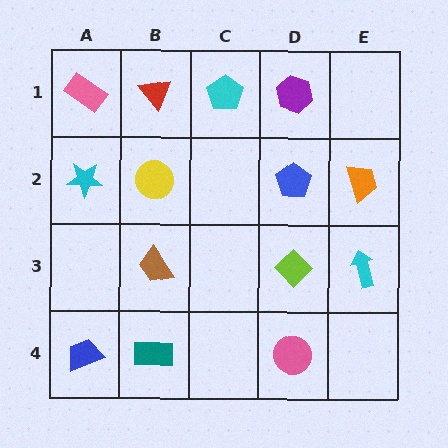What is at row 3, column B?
A brown trapezoid.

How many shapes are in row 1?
4 shapes.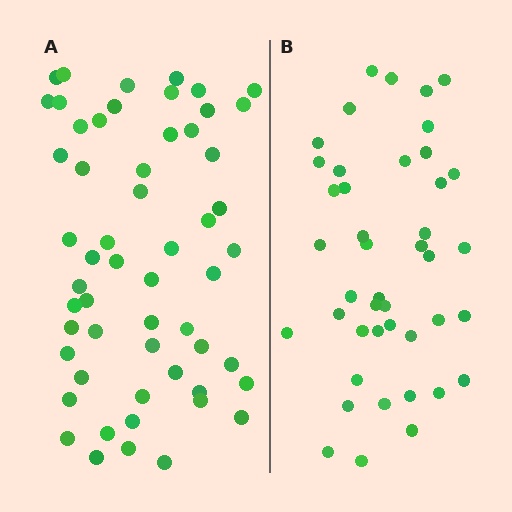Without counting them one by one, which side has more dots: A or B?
Region A (the left region) has more dots.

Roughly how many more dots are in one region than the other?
Region A has approximately 15 more dots than region B.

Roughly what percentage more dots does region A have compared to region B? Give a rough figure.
About 30% more.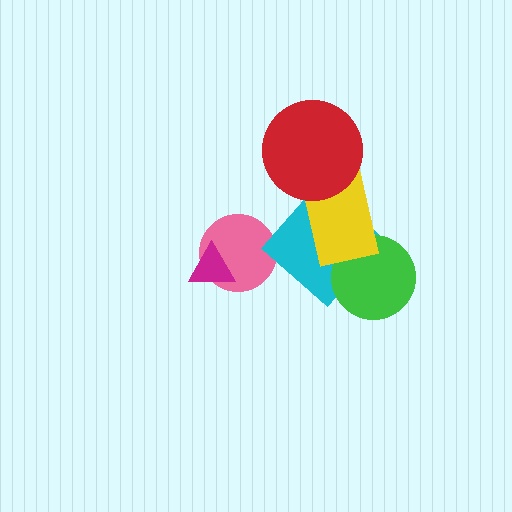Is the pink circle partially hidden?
Yes, it is partially covered by another shape.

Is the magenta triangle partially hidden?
No, no other shape covers it.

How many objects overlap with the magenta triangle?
1 object overlaps with the magenta triangle.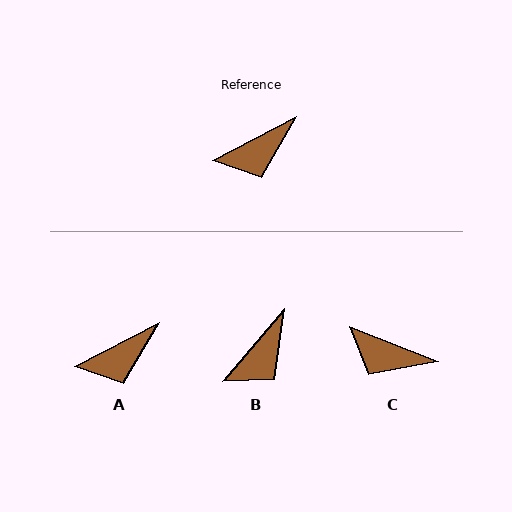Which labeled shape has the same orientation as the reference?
A.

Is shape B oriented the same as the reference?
No, it is off by about 22 degrees.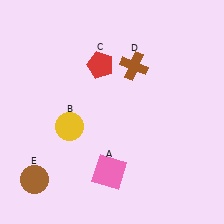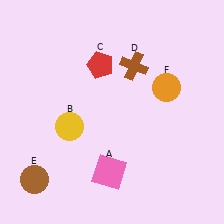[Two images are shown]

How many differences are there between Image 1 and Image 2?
There is 1 difference between the two images.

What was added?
An orange circle (F) was added in Image 2.